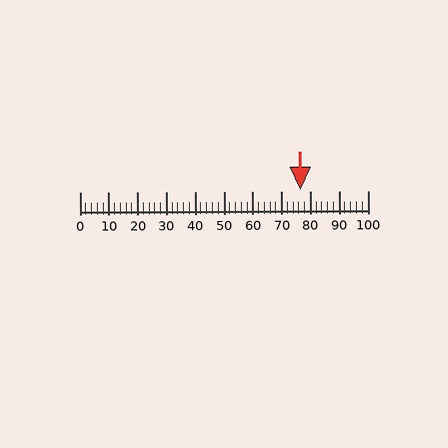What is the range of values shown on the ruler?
The ruler shows values from 0 to 100.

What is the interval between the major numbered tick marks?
The major tick marks are spaced 10 units apart.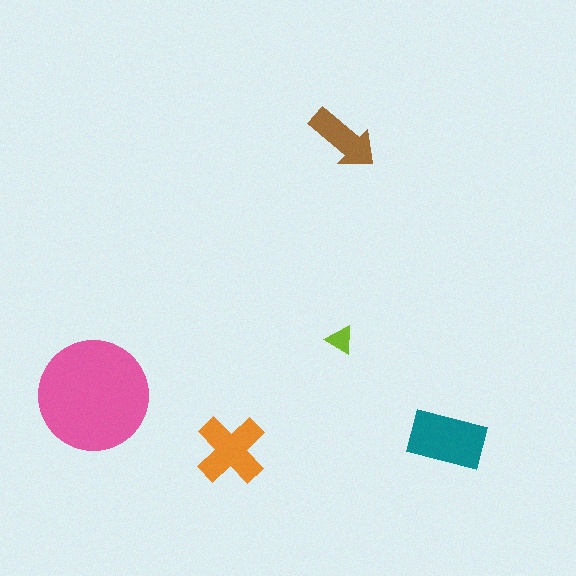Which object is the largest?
The pink circle.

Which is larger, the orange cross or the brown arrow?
The orange cross.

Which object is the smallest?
The lime triangle.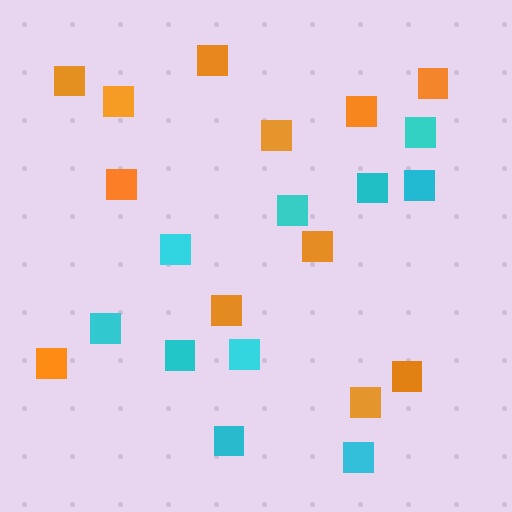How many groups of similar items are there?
There are 2 groups: one group of orange squares (12) and one group of cyan squares (10).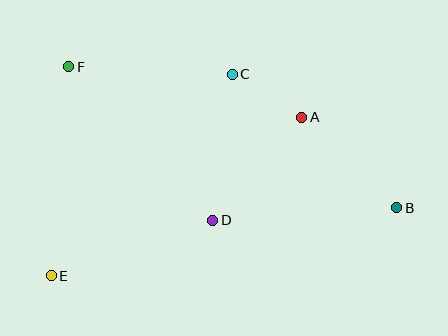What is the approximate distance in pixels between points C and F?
The distance between C and F is approximately 163 pixels.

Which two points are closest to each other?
Points A and C are closest to each other.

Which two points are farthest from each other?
Points B and F are farthest from each other.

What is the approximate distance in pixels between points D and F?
The distance between D and F is approximately 211 pixels.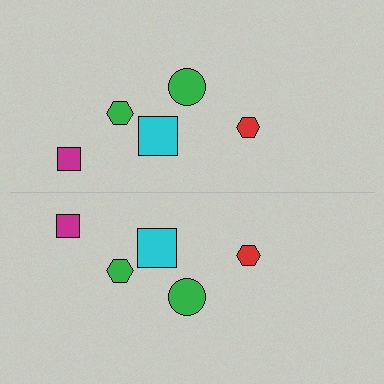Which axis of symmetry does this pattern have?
The pattern has a horizontal axis of symmetry running through the center of the image.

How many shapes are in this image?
There are 10 shapes in this image.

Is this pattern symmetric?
Yes, this pattern has bilateral (reflection) symmetry.